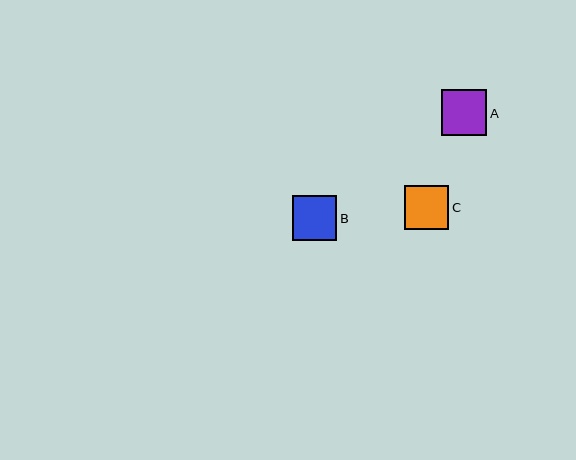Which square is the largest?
Square A is the largest with a size of approximately 46 pixels.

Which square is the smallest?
Square C is the smallest with a size of approximately 44 pixels.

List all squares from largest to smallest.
From largest to smallest: A, B, C.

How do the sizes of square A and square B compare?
Square A and square B are approximately the same size.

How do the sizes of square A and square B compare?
Square A and square B are approximately the same size.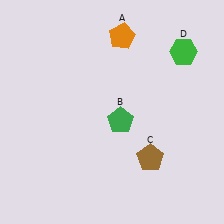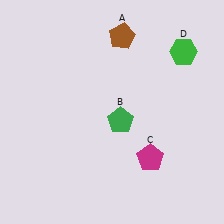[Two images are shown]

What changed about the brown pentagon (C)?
In Image 1, C is brown. In Image 2, it changed to magenta.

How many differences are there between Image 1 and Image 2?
There are 2 differences between the two images.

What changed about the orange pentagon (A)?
In Image 1, A is orange. In Image 2, it changed to brown.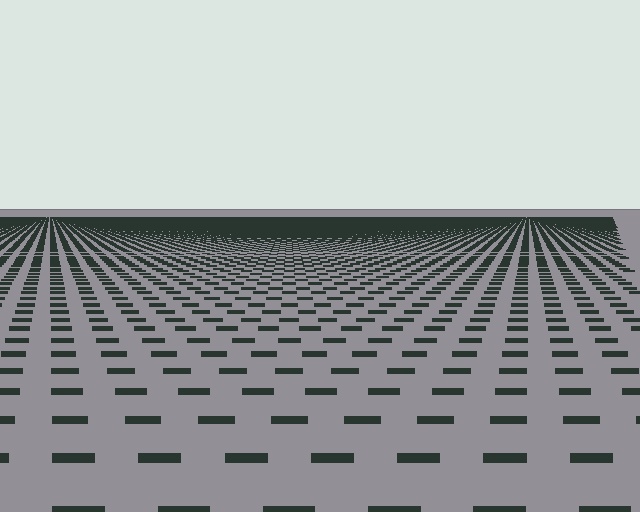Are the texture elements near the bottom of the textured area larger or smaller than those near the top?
Larger. Near the bottom, elements are closer to the viewer and appear at a bigger on-screen size.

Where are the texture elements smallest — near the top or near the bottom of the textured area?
Near the top.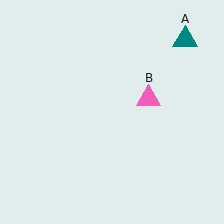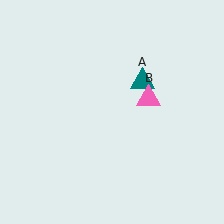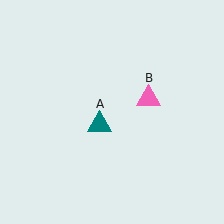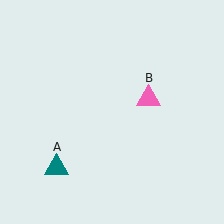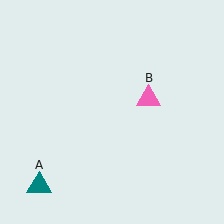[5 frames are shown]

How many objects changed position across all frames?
1 object changed position: teal triangle (object A).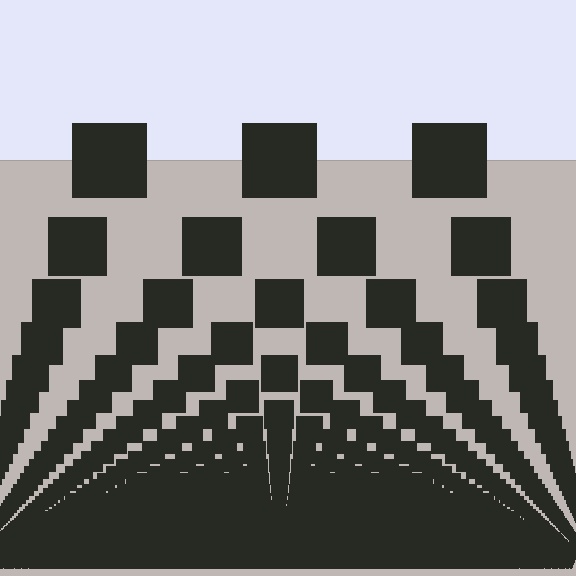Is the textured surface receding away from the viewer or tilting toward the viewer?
The surface appears to tilt toward the viewer. Texture elements get larger and sparser toward the top.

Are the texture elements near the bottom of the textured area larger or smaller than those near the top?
Smaller. The gradient is inverted — elements near the bottom are smaller and denser.